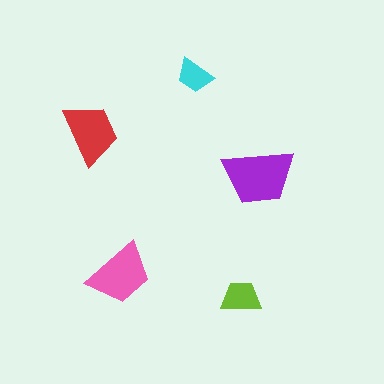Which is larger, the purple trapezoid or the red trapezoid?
The purple one.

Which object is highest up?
The cyan trapezoid is topmost.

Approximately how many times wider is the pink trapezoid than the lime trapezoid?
About 1.5 times wider.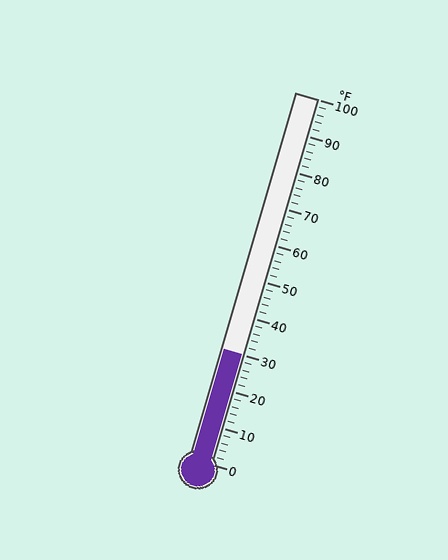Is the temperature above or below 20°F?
The temperature is above 20°F.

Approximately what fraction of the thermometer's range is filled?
The thermometer is filled to approximately 30% of its range.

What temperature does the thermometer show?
The thermometer shows approximately 30°F.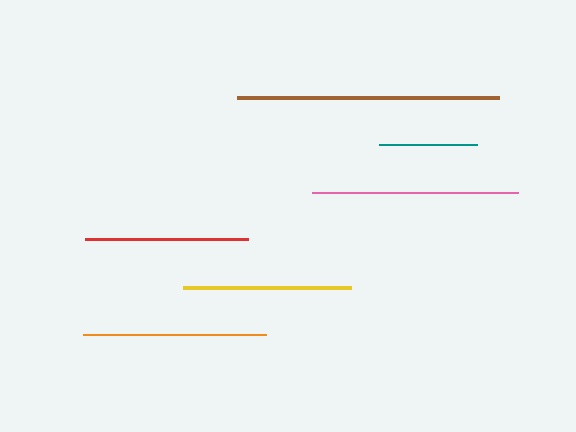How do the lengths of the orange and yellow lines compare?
The orange and yellow lines are approximately the same length.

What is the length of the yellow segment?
The yellow segment is approximately 168 pixels long.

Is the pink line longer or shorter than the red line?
The pink line is longer than the red line.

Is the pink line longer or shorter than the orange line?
The pink line is longer than the orange line.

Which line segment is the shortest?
The teal line is the shortest at approximately 98 pixels.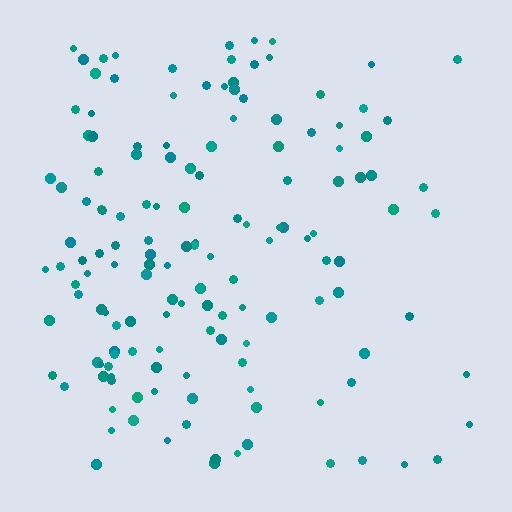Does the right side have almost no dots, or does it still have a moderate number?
Still a moderate number, just noticeably fewer than the left.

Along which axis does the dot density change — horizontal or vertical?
Horizontal.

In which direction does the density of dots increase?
From right to left, with the left side densest.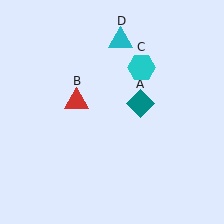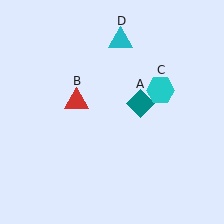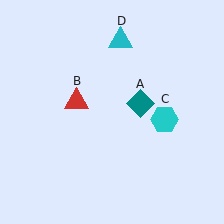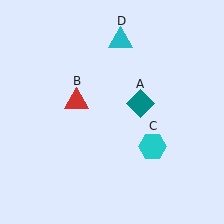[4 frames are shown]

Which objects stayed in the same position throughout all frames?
Teal diamond (object A) and red triangle (object B) and cyan triangle (object D) remained stationary.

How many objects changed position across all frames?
1 object changed position: cyan hexagon (object C).